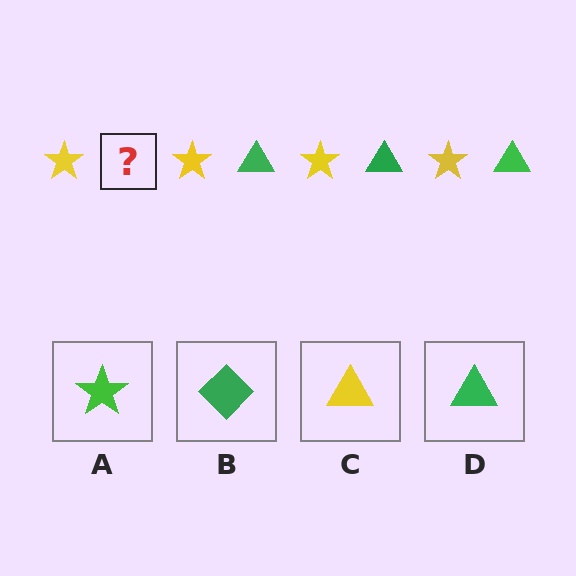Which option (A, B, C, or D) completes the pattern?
D.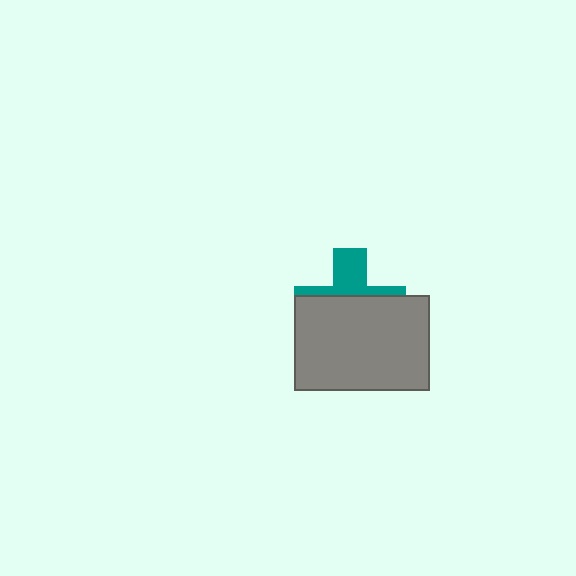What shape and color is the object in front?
The object in front is a gray rectangle.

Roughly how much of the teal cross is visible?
A small part of it is visible (roughly 36%).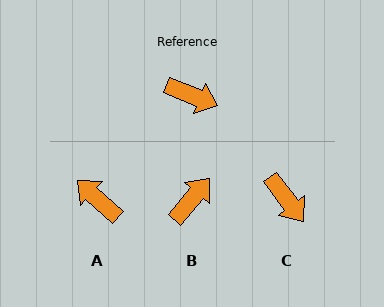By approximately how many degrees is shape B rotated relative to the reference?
Approximately 72 degrees counter-clockwise.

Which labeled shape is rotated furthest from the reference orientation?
A, about 160 degrees away.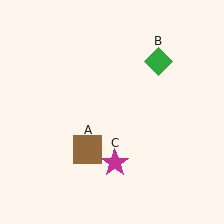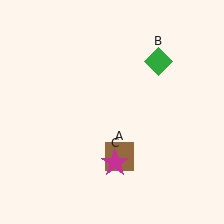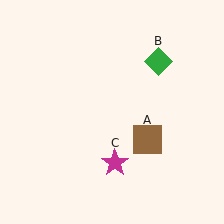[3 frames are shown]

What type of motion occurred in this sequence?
The brown square (object A) rotated counterclockwise around the center of the scene.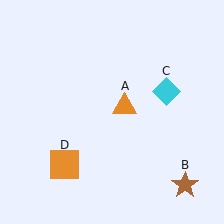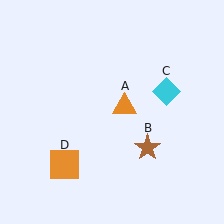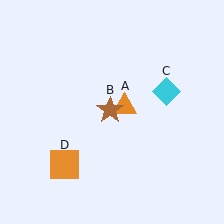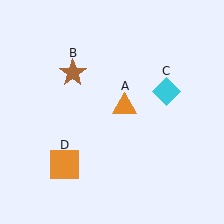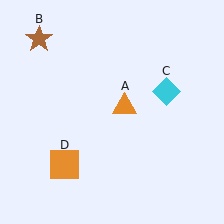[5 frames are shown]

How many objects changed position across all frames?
1 object changed position: brown star (object B).